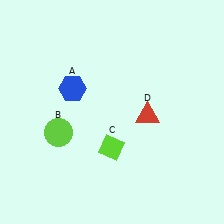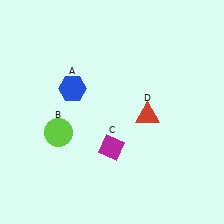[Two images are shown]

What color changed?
The diamond (C) changed from lime in Image 1 to magenta in Image 2.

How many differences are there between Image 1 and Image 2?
There is 1 difference between the two images.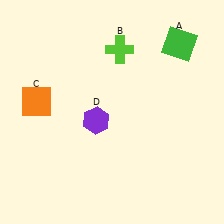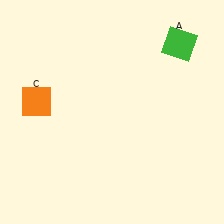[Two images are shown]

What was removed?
The purple hexagon (D), the lime cross (B) were removed in Image 2.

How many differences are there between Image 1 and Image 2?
There are 2 differences between the two images.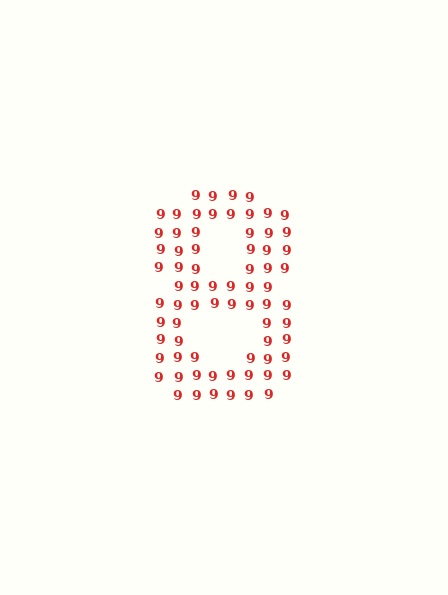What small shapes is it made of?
It is made of small digit 9's.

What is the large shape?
The large shape is the digit 8.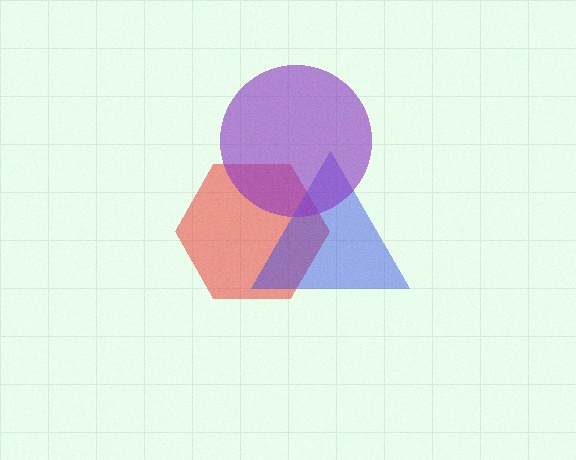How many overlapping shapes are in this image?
There are 3 overlapping shapes in the image.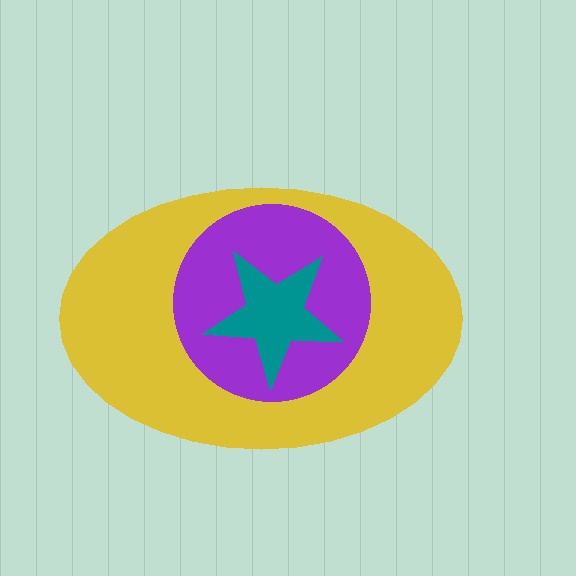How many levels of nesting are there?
3.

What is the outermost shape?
The yellow ellipse.